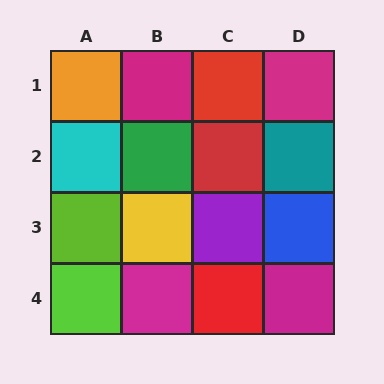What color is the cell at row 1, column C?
Red.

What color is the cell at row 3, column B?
Yellow.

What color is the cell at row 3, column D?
Blue.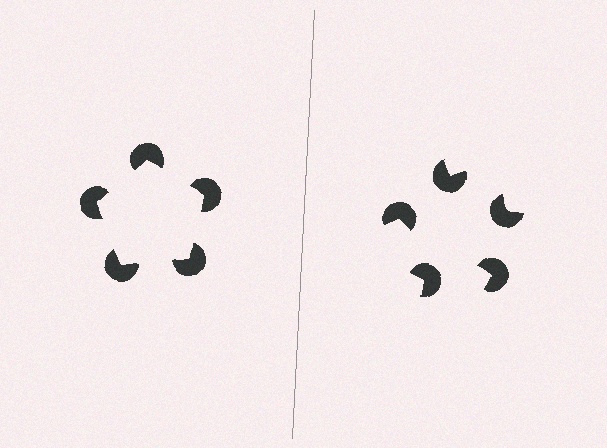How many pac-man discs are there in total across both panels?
10 — 5 on each side.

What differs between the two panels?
The pac-man discs are positioned identically on both sides; only the wedge orientations differ. On the left they align to a pentagon; on the right they are misaligned.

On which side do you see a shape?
An illusory pentagon appears on the left side. On the right side the wedge cuts are rotated, so no coherent shape forms.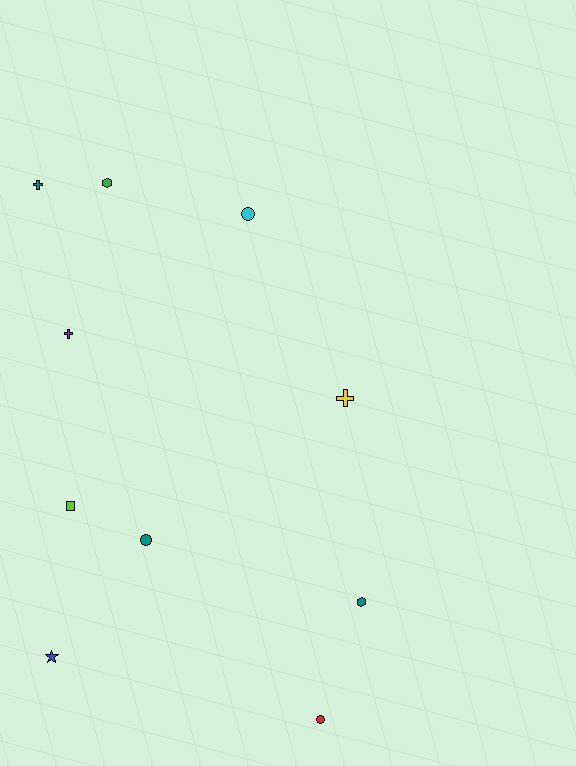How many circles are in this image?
There are 3 circles.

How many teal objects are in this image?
There are 3 teal objects.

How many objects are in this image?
There are 10 objects.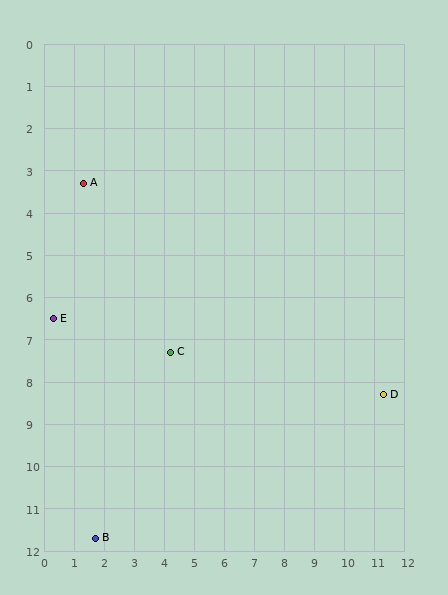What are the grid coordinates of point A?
Point A is at approximately (1.3, 3.3).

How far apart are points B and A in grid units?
Points B and A are about 8.4 grid units apart.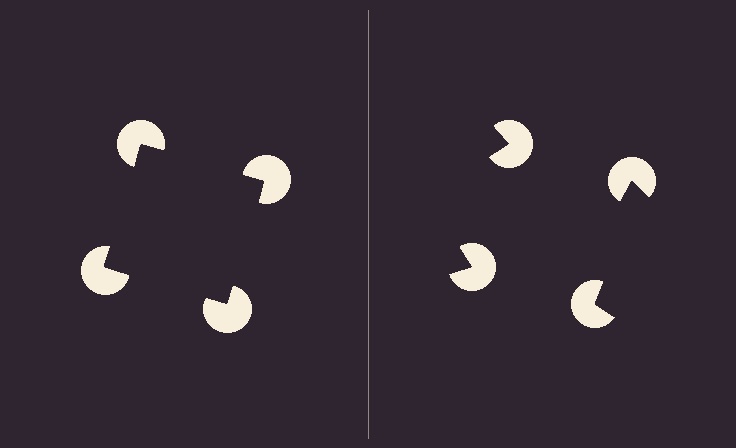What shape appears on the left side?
An illusory square.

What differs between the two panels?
The pac-man discs are positioned identically on both sides; only the wedge orientations differ. On the left they align to a square; on the right they are misaligned.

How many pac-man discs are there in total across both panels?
8 — 4 on each side.